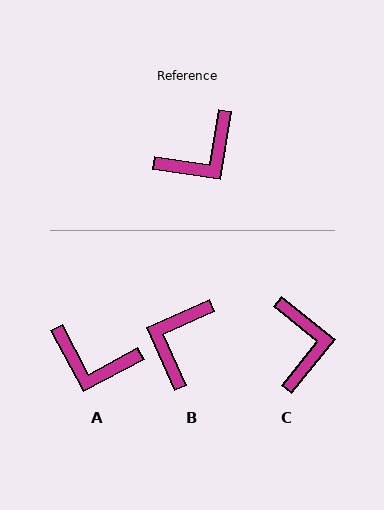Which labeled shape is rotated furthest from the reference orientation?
B, about 147 degrees away.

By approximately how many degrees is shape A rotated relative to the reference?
Approximately 53 degrees clockwise.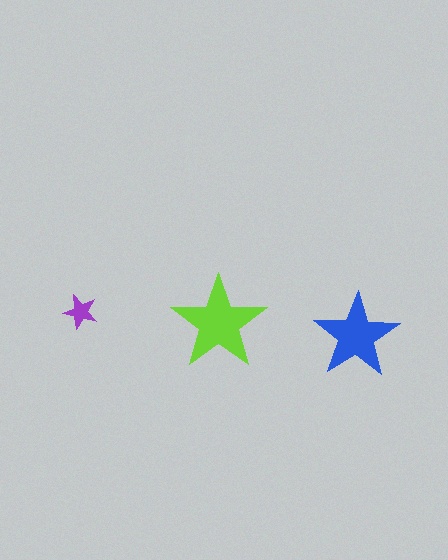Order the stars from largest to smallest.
the lime one, the blue one, the purple one.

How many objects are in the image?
There are 3 objects in the image.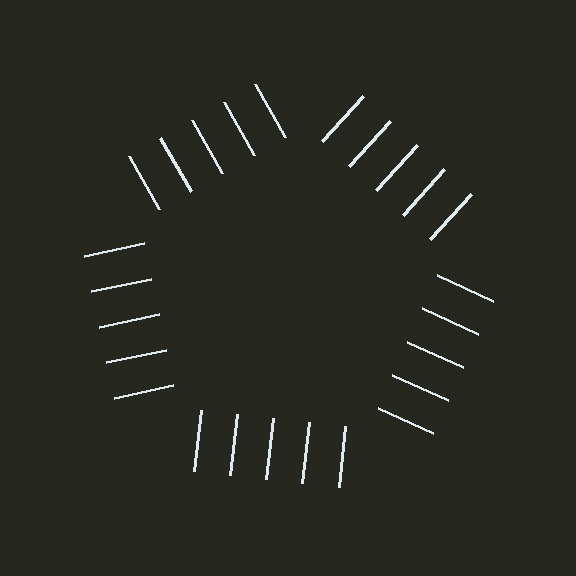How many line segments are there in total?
25 — 5 along each of the 5 edges.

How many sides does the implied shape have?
5 sides — the line-ends trace a pentagon.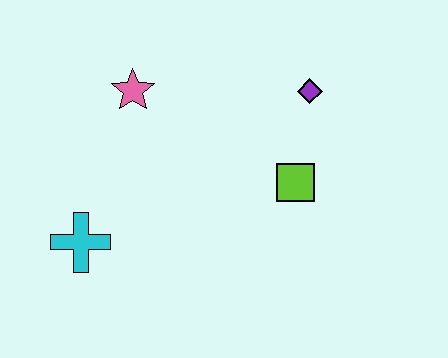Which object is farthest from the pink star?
The lime square is farthest from the pink star.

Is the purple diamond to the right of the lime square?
Yes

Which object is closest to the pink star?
The cyan cross is closest to the pink star.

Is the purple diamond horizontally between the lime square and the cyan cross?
No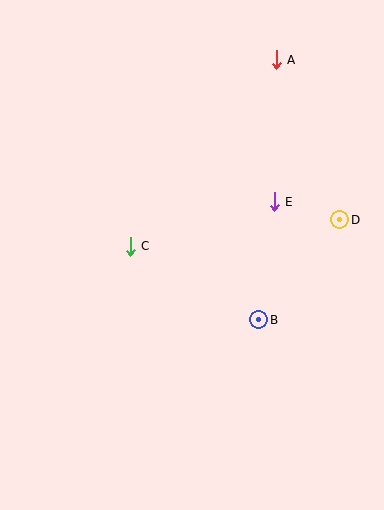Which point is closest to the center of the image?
Point C at (130, 246) is closest to the center.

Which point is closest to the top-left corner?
Point C is closest to the top-left corner.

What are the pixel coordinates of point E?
Point E is at (274, 202).